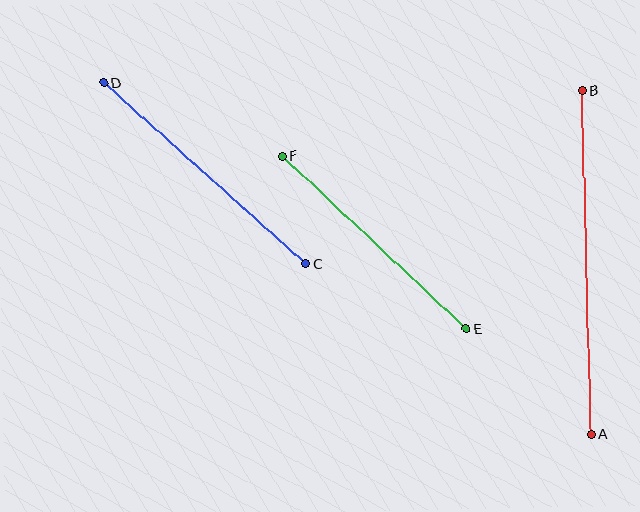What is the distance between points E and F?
The distance is approximately 252 pixels.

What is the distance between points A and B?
The distance is approximately 344 pixels.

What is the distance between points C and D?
The distance is approximately 271 pixels.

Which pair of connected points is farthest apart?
Points A and B are farthest apart.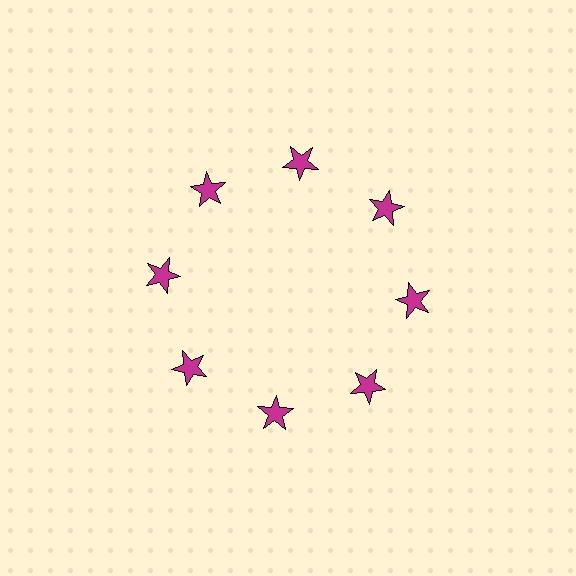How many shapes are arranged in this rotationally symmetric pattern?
There are 8 shapes, arranged in 8 groups of 1.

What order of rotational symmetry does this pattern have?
This pattern has 8-fold rotational symmetry.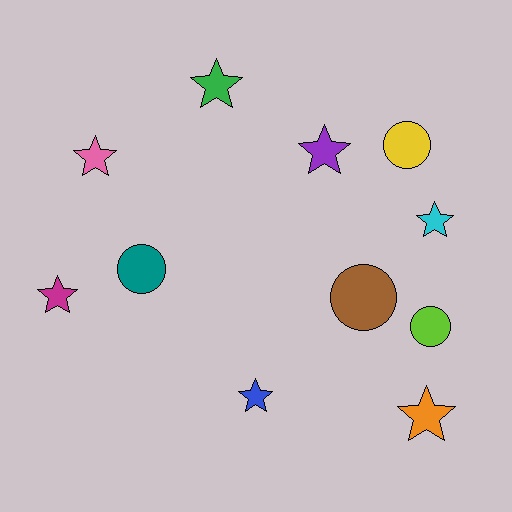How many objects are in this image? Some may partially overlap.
There are 11 objects.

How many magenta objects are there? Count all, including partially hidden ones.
There is 1 magenta object.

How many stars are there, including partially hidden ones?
There are 7 stars.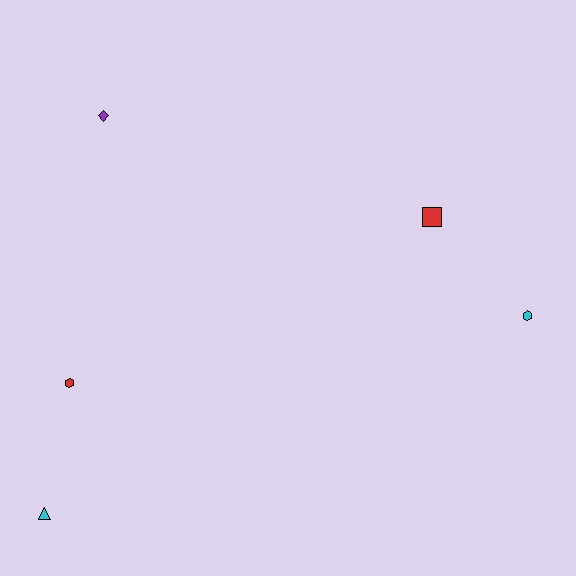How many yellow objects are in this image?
There are no yellow objects.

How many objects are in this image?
There are 5 objects.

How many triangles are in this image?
There is 1 triangle.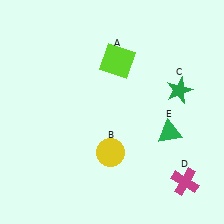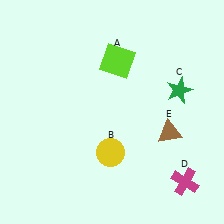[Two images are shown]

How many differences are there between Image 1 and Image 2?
There is 1 difference between the two images.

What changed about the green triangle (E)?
In Image 1, E is green. In Image 2, it changed to brown.